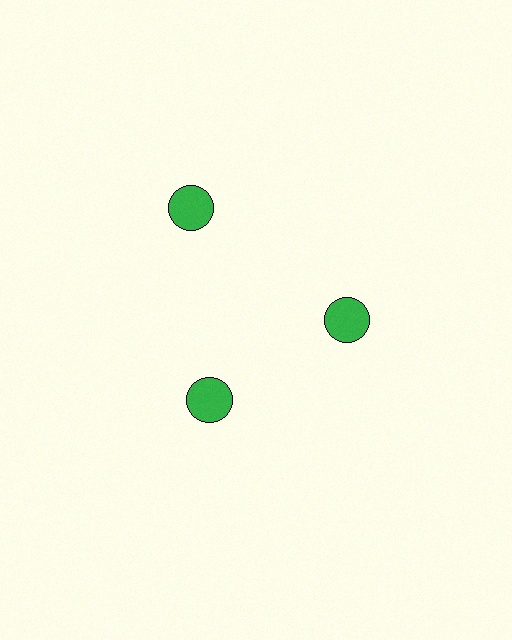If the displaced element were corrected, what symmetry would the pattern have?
It would have 3-fold rotational symmetry — the pattern would map onto itself every 120 degrees.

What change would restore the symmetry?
The symmetry would be restored by moving it inward, back onto the ring so that all 3 circles sit at equal angles and equal distance from the center.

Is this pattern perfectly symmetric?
No. The 3 green circles are arranged in a ring, but one element near the 11 o'clock position is pushed outward from the center, breaking the 3-fold rotational symmetry.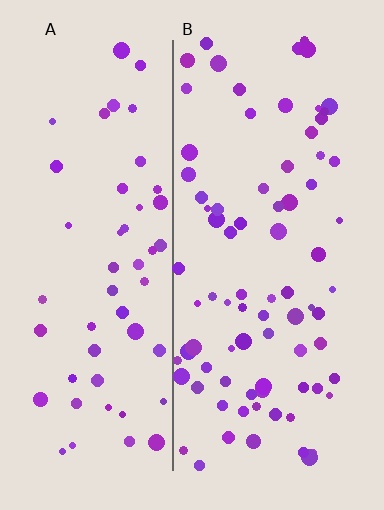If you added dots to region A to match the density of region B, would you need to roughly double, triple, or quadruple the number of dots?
Approximately double.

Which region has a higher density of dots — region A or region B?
B (the right).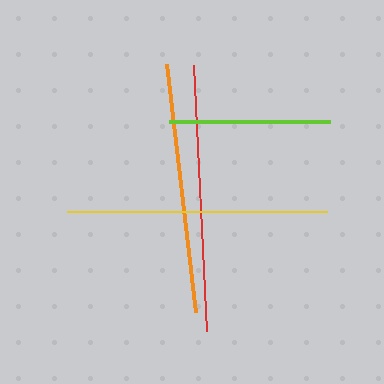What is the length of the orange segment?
The orange segment is approximately 250 pixels long.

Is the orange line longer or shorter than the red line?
The red line is longer than the orange line.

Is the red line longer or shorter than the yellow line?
The red line is longer than the yellow line.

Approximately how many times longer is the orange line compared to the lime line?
The orange line is approximately 1.5 times the length of the lime line.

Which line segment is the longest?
The red line is the longest at approximately 266 pixels.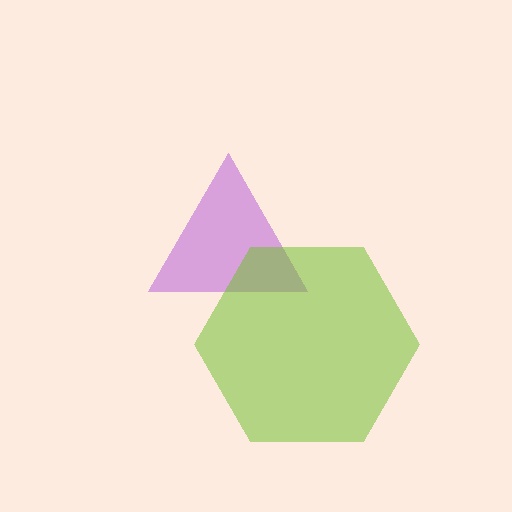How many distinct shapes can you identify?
There are 2 distinct shapes: a purple triangle, a lime hexagon.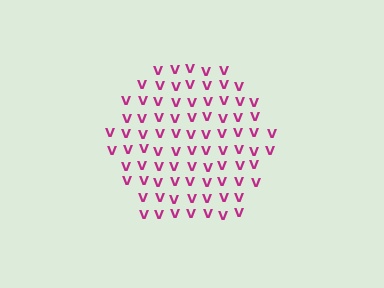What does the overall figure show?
The overall figure shows a hexagon.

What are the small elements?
The small elements are letter V's.